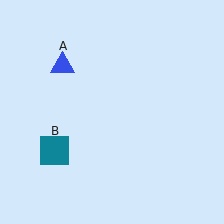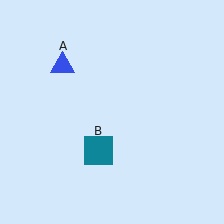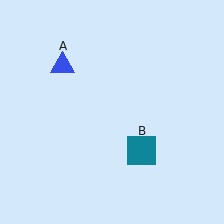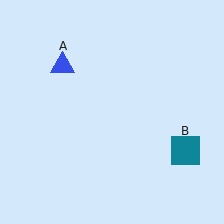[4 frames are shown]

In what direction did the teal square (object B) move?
The teal square (object B) moved right.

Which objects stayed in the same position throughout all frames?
Blue triangle (object A) remained stationary.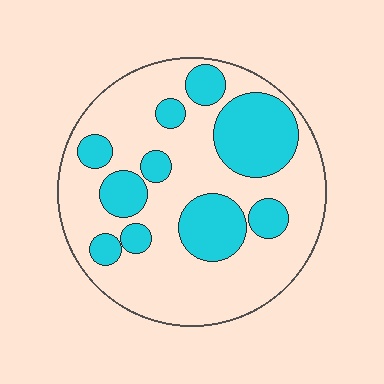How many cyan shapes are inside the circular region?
10.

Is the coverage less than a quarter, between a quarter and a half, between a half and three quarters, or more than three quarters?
Between a quarter and a half.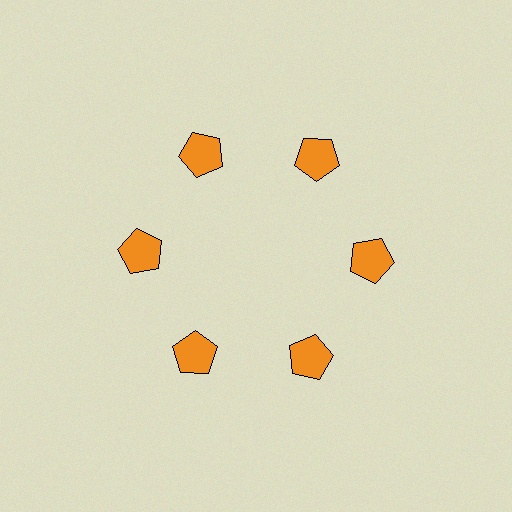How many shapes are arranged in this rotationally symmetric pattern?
There are 6 shapes, arranged in 6 groups of 1.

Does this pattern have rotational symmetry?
Yes, this pattern has 6-fold rotational symmetry. It looks the same after rotating 60 degrees around the center.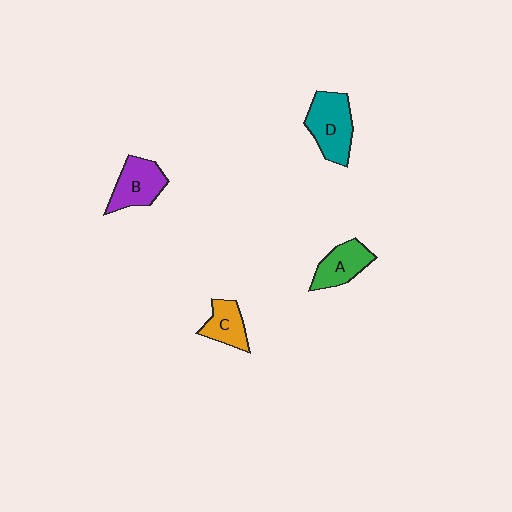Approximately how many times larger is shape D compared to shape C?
Approximately 1.6 times.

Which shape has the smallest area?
Shape C (orange).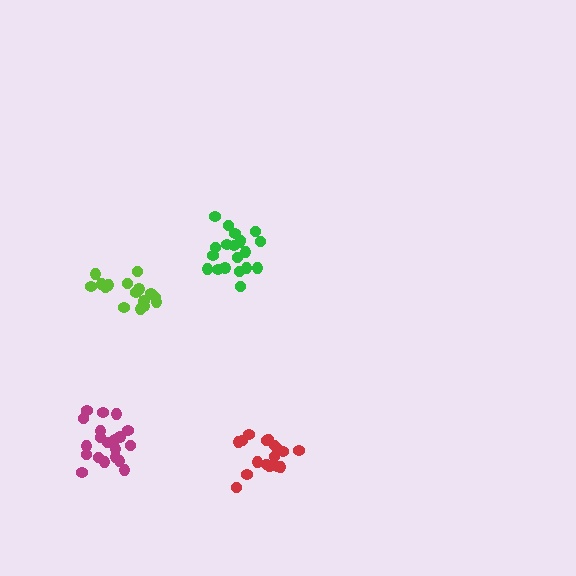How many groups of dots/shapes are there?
There are 4 groups.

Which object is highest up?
The green cluster is topmost.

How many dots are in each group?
Group 1: 16 dots, Group 2: 20 dots, Group 3: 18 dots, Group 4: 20 dots (74 total).